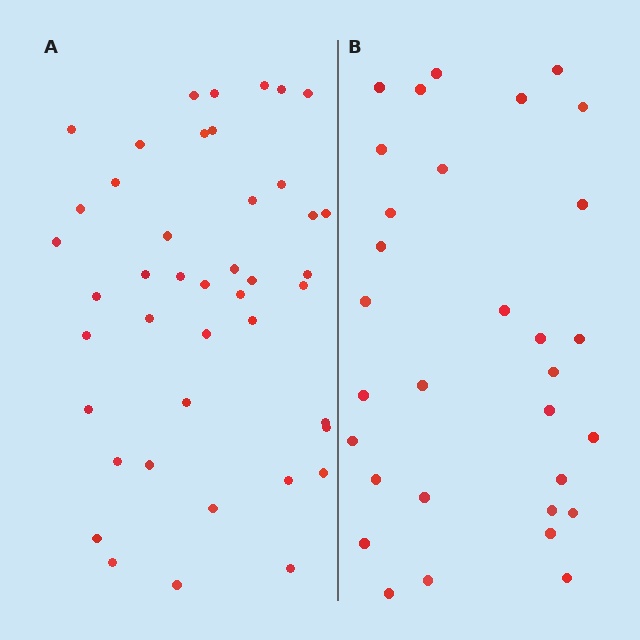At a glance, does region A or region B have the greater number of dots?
Region A (the left region) has more dots.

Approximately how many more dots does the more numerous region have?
Region A has roughly 12 or so more dots than region B.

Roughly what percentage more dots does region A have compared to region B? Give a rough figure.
About 40% more.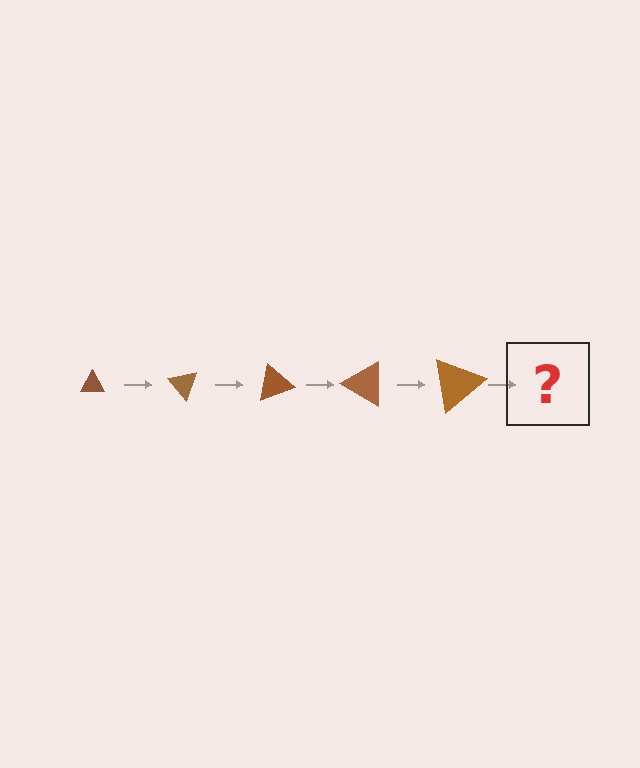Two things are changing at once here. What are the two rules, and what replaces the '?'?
The two rules are that the triangle grows larger each step and it rotates 50 degrees each step. The '?' should be a triangle, larger than the previous one and rotated 250 degrees from the start.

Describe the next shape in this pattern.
It should be a triangle, larger than the previous one and rotated 250 degrees from the start.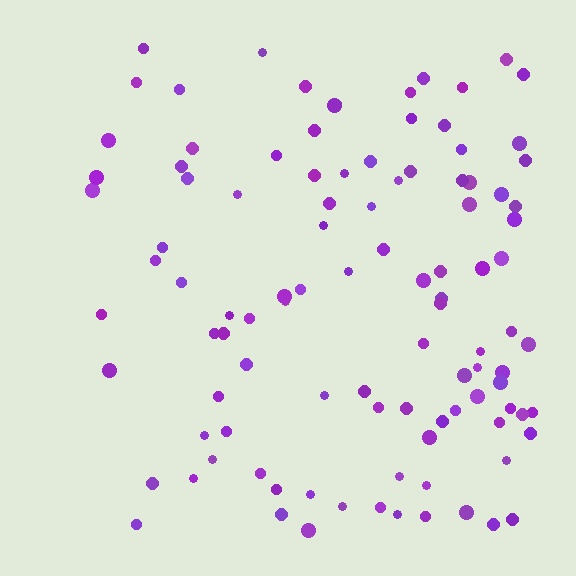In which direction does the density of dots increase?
From left to right, with the right side densest.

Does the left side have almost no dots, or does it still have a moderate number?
Still a moderate number, just noticeably fewer than the right.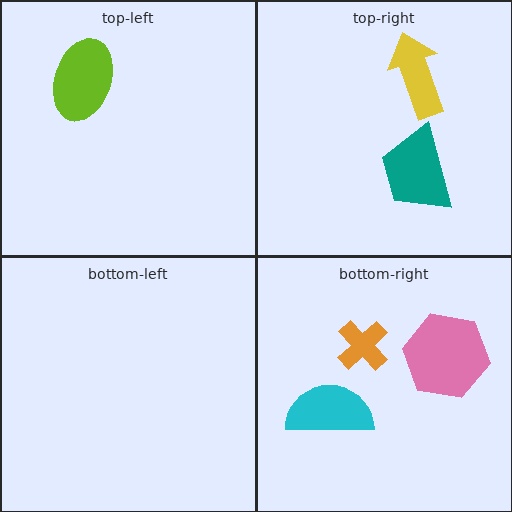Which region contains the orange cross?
The bottom-right region.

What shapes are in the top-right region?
The teal trapezoid, the yellow arrow.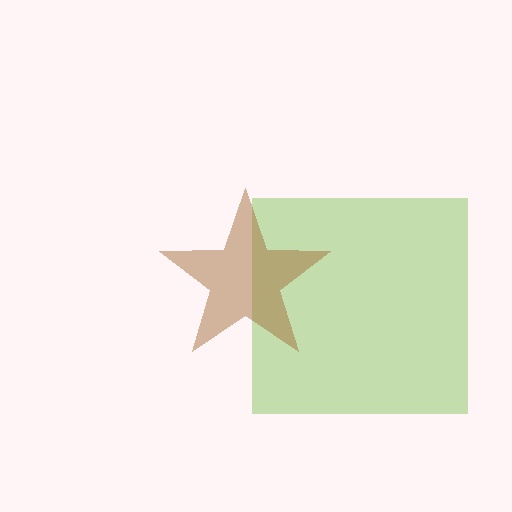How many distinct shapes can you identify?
There are 2 distinct shapes: a lime square, a brown star.